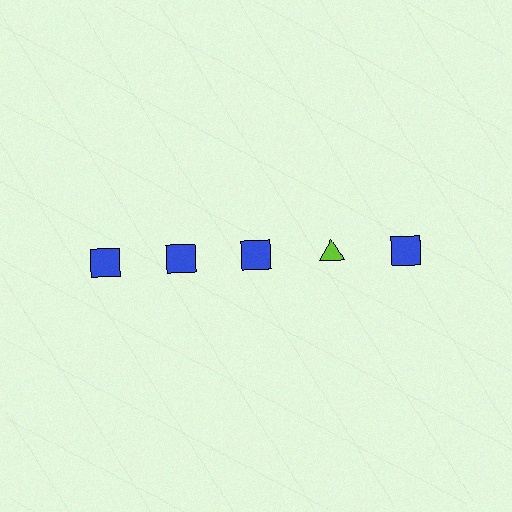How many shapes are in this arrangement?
There are 5 shapes arranged in a grid pattern.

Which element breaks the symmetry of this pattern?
The lime triangle in the top row, second from right column breaks the symmetry. All other shapes are blue squares.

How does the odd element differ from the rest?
It differs in both color (lime instead of blue) and shape (triangle instead of square).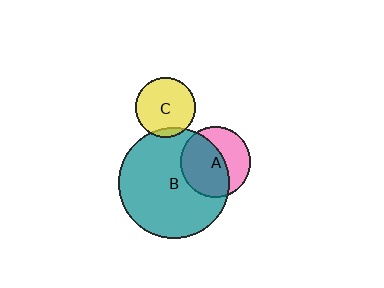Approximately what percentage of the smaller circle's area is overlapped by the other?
Approximately 10%.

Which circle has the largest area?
Circle B (teal).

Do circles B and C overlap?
Yes.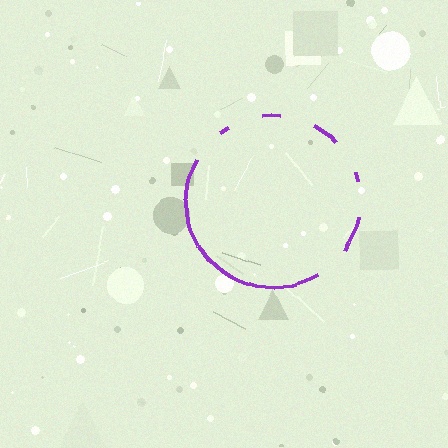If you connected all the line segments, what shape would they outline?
They would outline a circle.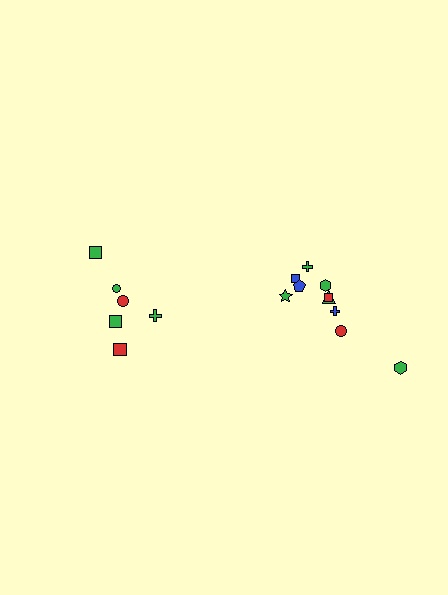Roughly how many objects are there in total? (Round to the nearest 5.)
Roughly 15 objects in total.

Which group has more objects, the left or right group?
The right group.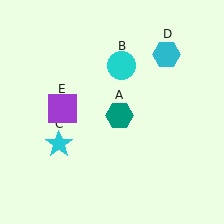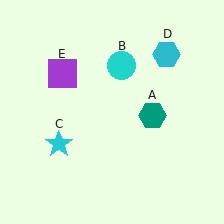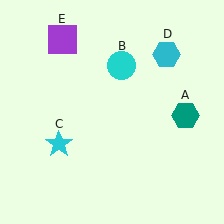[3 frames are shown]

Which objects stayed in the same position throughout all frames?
Cyan circle (object B) and cyan star (object C) and cyan hexagon (object D) remained stationary.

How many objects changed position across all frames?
2 objects changed position: teal hexagon (object A), purple square (object E).